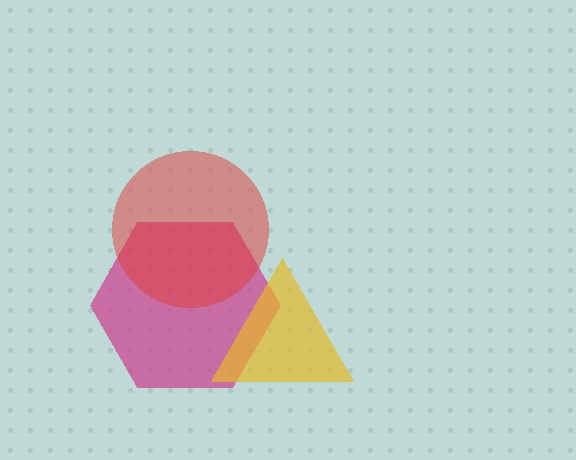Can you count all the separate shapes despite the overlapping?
Yes, there are 3 separate shapes.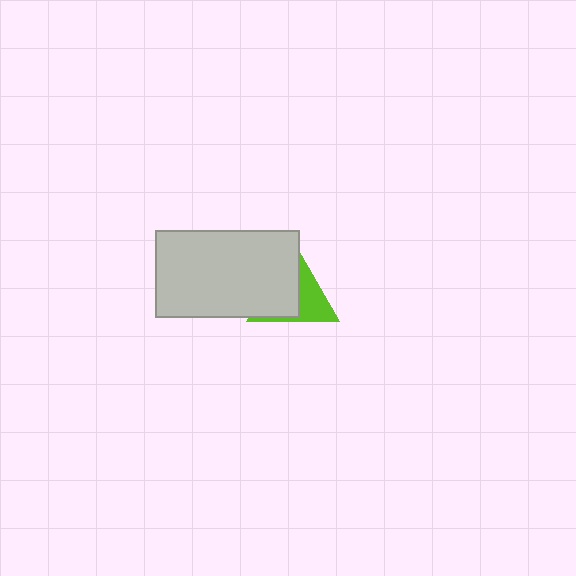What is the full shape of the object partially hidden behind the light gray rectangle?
The partially hidden object is a lime triangle.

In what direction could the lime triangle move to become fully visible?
The lime triangle could move right. That would shift it out from behind the light gray rectangle entirely.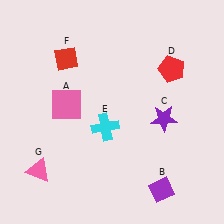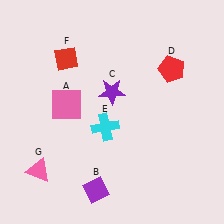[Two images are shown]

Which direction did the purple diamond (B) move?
The purple diamond (B) moved left.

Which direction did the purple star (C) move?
The purple star (C) moved left.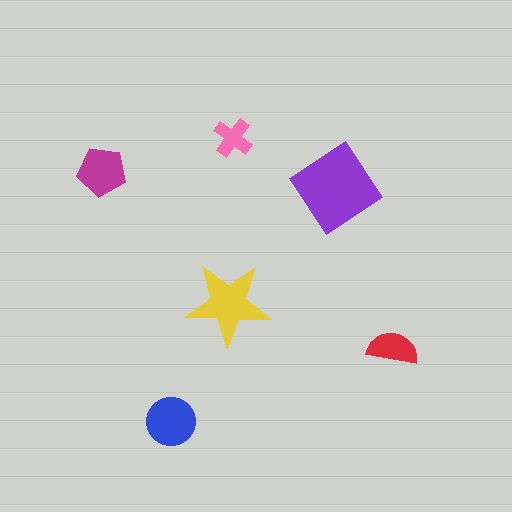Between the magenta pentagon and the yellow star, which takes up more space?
The yellow star.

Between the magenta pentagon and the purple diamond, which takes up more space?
The purple diamond.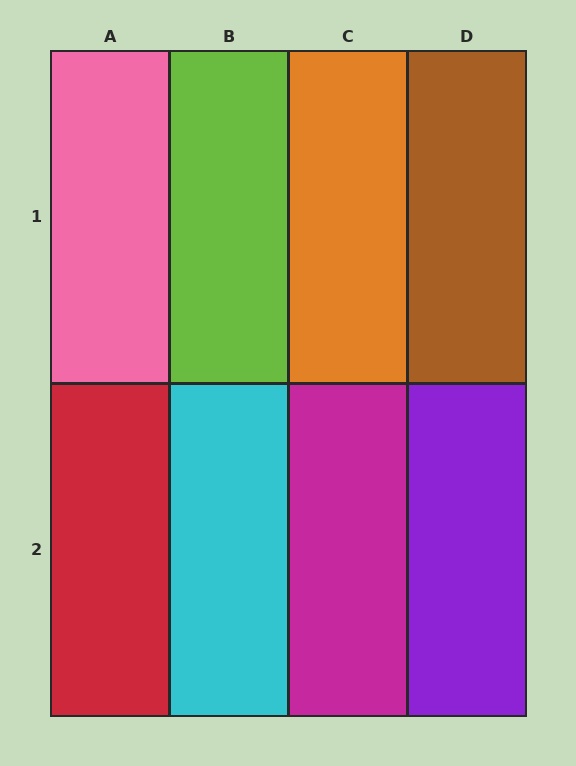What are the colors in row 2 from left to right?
Red, cyan, magenta, purple.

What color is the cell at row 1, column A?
Pink.